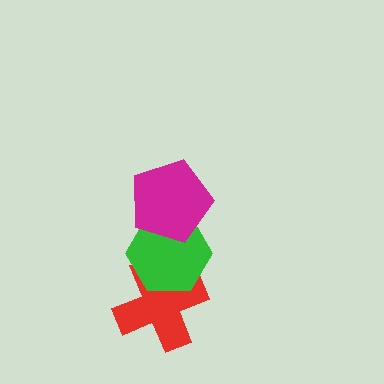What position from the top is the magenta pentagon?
The magenta pentagon is 1st from the top.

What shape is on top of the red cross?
The green hexagon is on top of the red cross.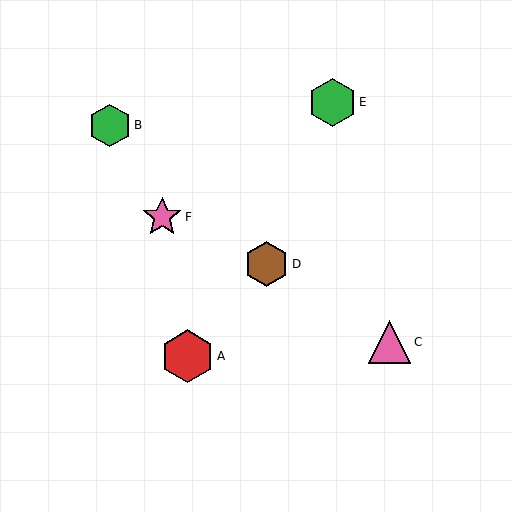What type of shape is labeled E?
Shape E is a green hexagon.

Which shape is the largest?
The red hexagon (labeled A) is the largest.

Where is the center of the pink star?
The center of the pink star is at (162, 217).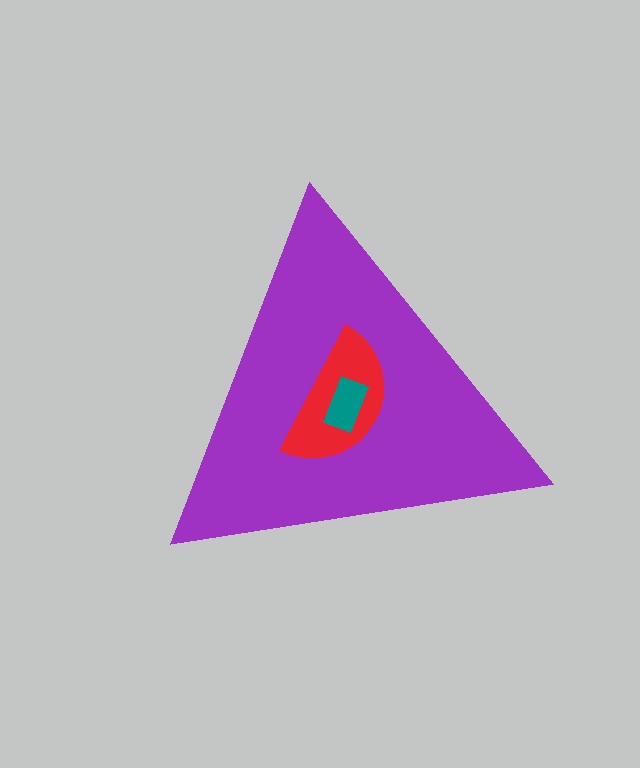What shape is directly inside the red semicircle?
The teal rectangle.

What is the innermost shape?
The teal rectangle.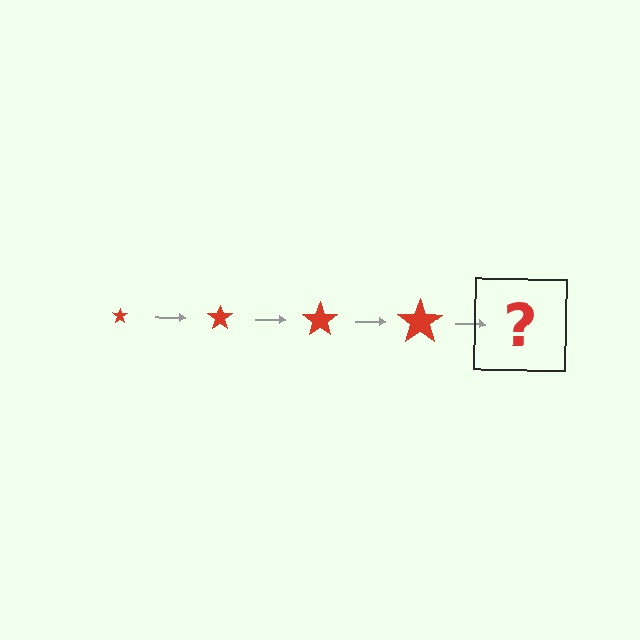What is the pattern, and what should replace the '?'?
The pattern is that the star gets progressively larger each step. The '?' should be a red star, larger than the previous one.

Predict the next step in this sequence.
The next step is a red star, larger than the previous one.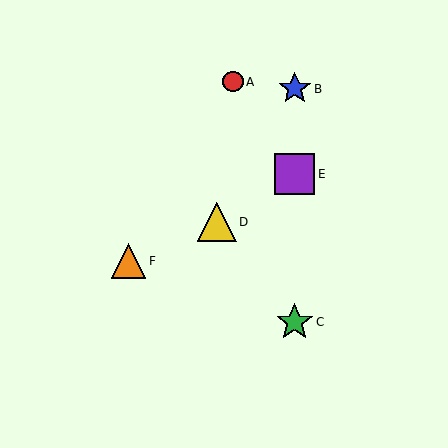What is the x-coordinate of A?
Object A is at x≈233.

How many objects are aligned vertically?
3 objects (B, C, E) are aligned vertically.